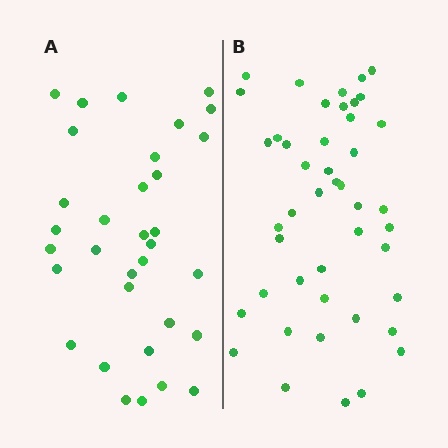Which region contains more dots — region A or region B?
Region B (the right region) has more dots.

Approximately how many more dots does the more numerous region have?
Region B has roughly 12 or so more dots than region A.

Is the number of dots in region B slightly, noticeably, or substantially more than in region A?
Region B has noticeably more, but not dramatically so. The ratio is roughly 1.4 to 1.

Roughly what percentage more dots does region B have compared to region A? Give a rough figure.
About 35% more.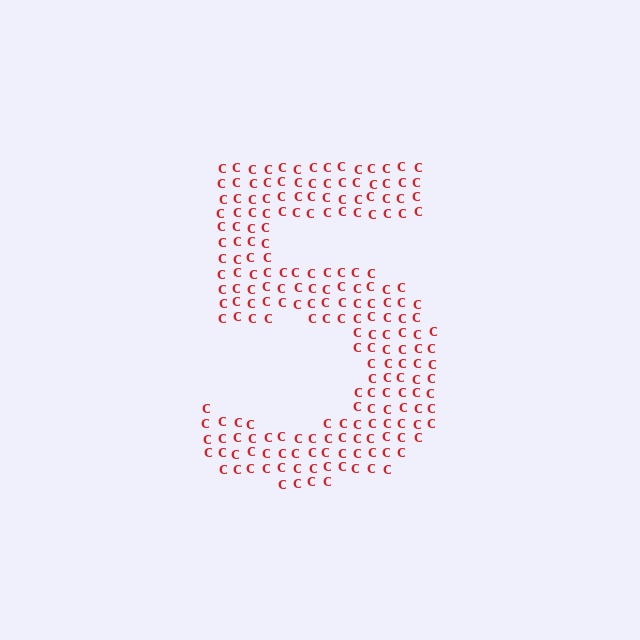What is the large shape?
The large shape is the digit 5.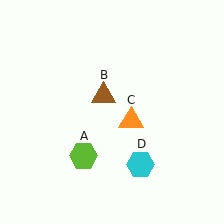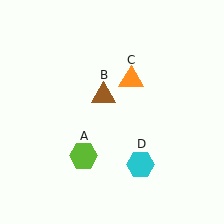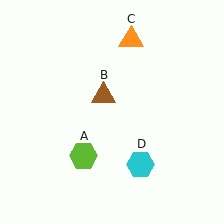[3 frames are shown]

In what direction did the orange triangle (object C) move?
The orange triangle (object C) moved up.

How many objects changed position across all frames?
1 object changed position: orange triangle (object C).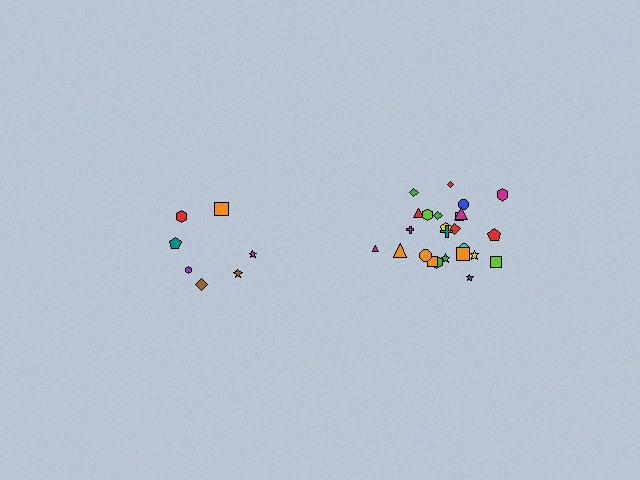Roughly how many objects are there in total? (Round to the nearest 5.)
Roughly 30 objects in total.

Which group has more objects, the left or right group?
The right group.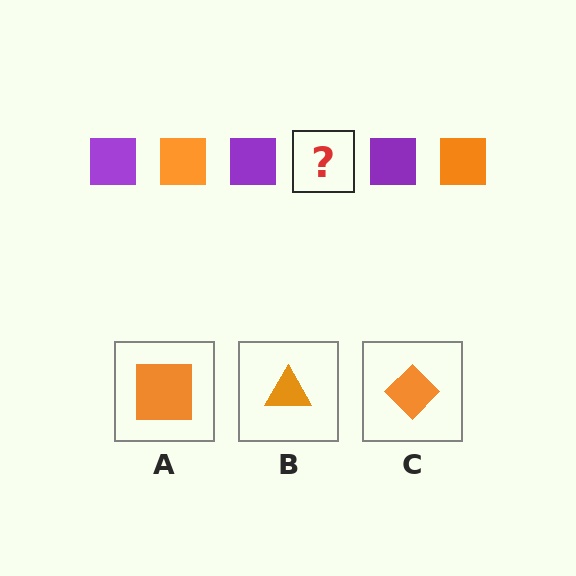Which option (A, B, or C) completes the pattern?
A.